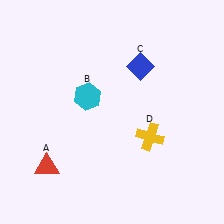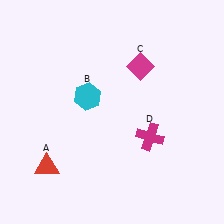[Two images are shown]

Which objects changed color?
C changed from blue to magenta. D changed from yellow to magenta.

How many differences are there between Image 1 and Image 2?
There are 2 differences between the two images.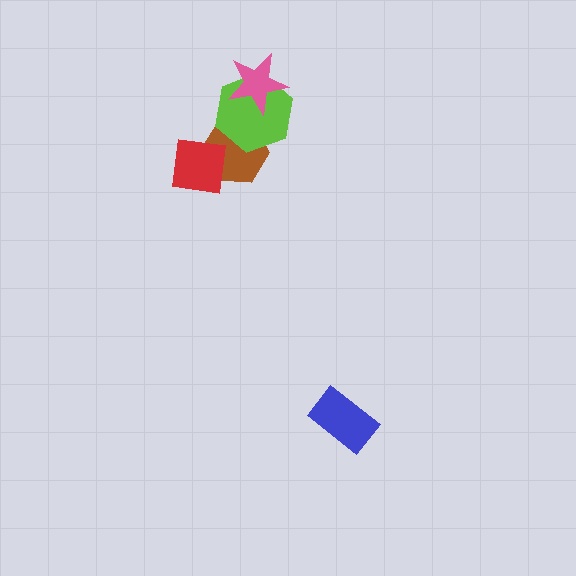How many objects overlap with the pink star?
1 object overlaps with the pink star.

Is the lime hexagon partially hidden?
Yes, it is partially covered by another shape.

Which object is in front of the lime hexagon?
The pink star is in front of the lime hexagon.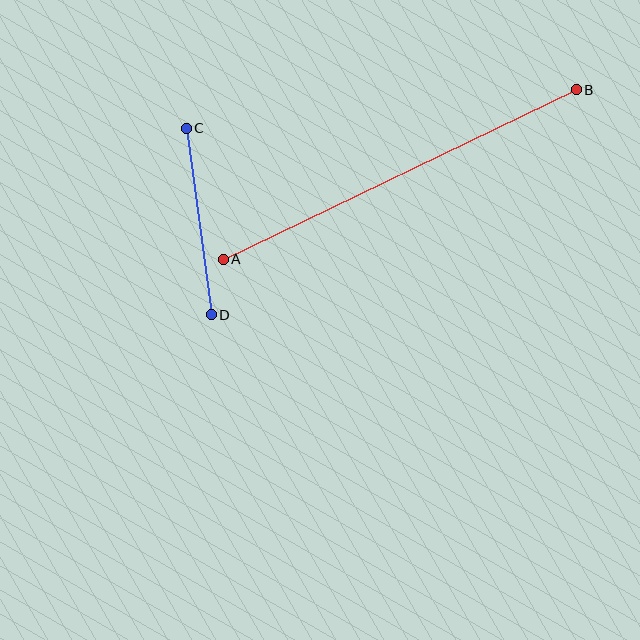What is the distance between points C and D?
The distance is approximately 188 pixels.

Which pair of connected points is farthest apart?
Points A and B are farthest apart.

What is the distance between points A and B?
The distance is approximately 392 pixels.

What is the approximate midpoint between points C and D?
The midpoint is at approximately (199, 222) pixels.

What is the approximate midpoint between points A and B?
The midpoint is at approximately (400, 175) pixels.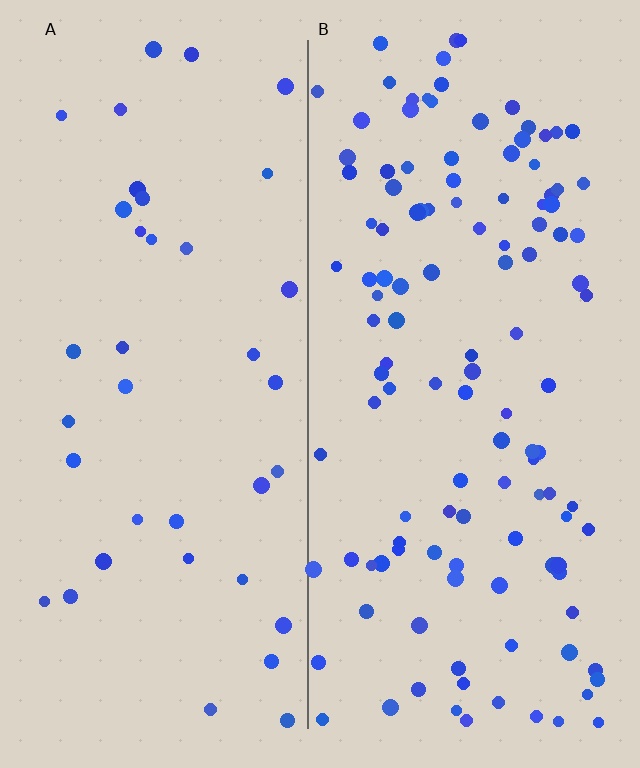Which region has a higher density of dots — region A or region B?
B (the right).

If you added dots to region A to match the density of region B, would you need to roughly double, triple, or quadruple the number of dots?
Approximately triple.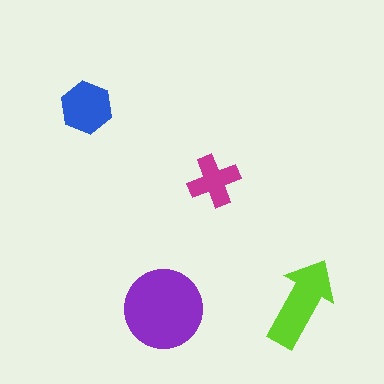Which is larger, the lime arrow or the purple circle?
The purple circle.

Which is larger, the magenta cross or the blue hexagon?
The blue hexagon.